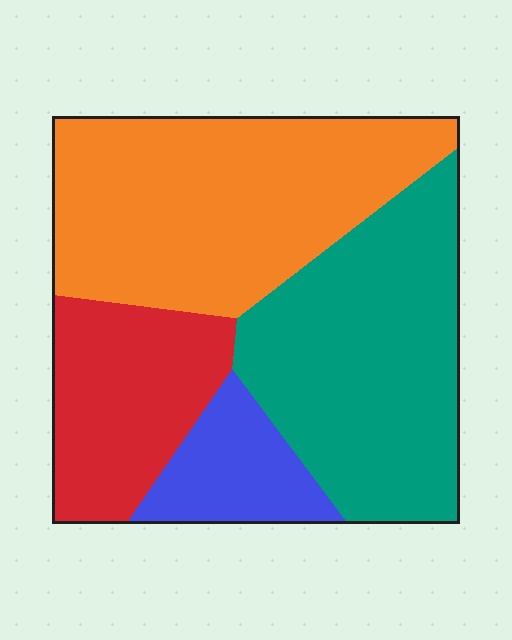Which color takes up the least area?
Blue, at roughly 10%.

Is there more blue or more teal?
Teal.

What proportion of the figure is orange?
Orange takes up about three eighths (3/8) of the figure.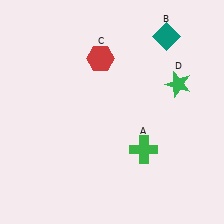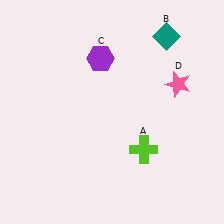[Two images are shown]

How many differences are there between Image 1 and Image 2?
There are 3 differences between the two images.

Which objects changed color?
A changed from green to lime. C changed from red to purple. D changed from green to pink.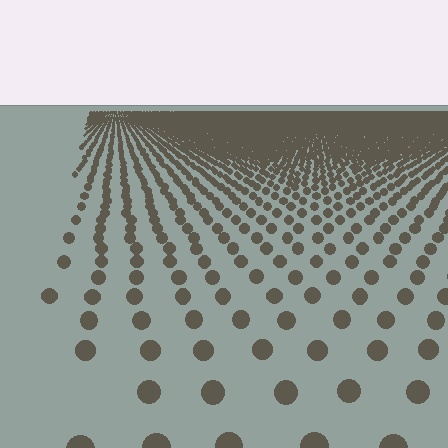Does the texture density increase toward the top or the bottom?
Density increases toward the top.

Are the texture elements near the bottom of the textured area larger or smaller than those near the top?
Larger. Near the bottom, elements are closer to the viewer and appear at a bigger on-screen size.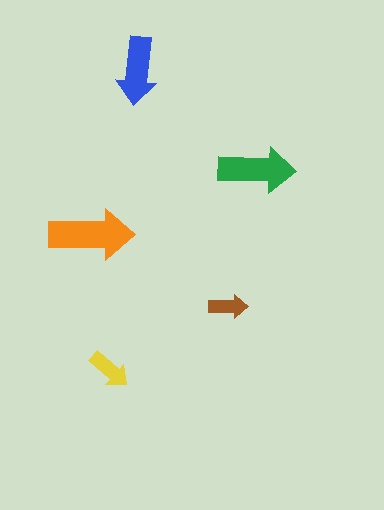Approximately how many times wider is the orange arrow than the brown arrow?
About 2 times wider.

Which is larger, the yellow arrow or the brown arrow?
The yellow one.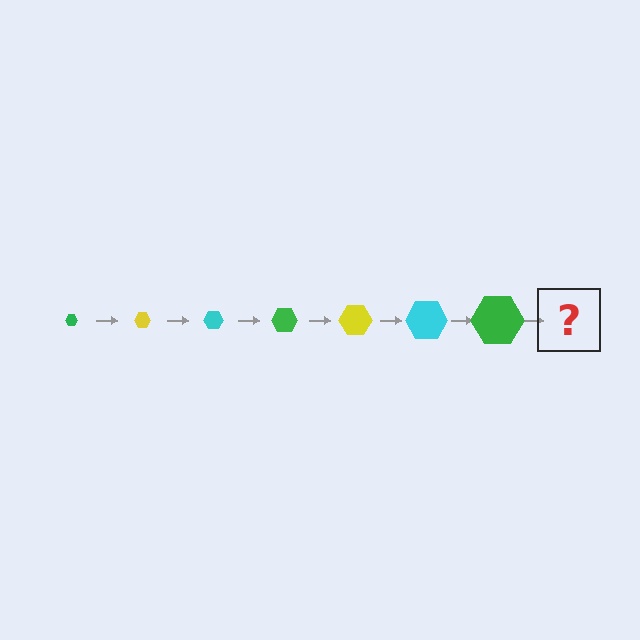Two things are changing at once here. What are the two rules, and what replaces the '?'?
The two rules are that the hexagon grows larger each step and the color cycles through green, yellow, and cyan. The '?' should be a yellow hexagon, larger than the previous one.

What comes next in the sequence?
The next element should be a yellow hexagon, larger than the previous one.